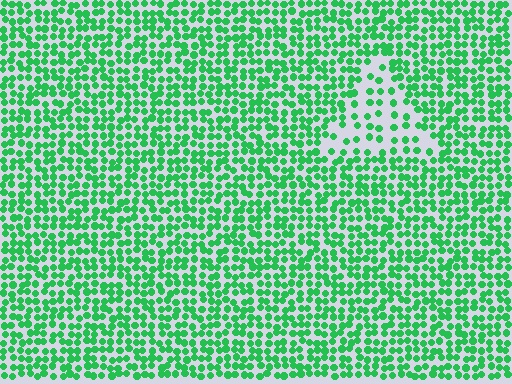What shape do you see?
I see a triangle.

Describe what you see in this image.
The image contains small green elements arranged at two different densities. A triangle-shaped region is visible where the elements are less densely packed than the surrounding area.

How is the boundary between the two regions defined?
The boundary is defined by a change in element density (approximately 2.2x ratio). All elements are the same color, size, and shape.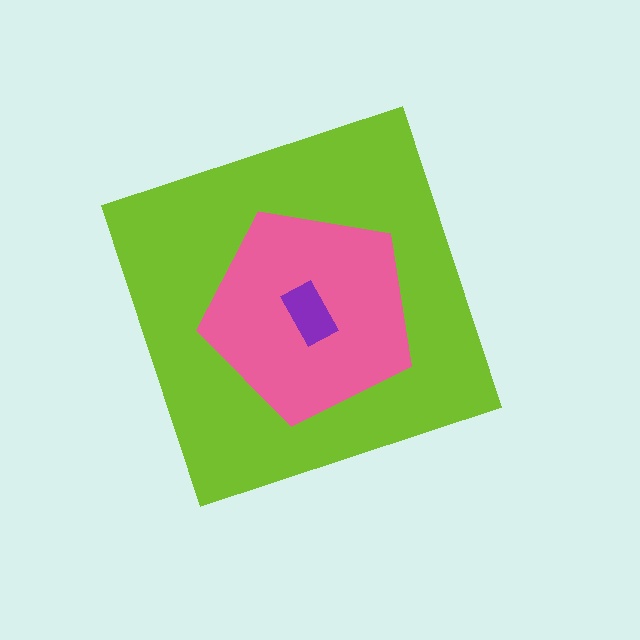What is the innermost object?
The purple rectangle.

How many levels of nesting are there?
3.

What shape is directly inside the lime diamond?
The pink pentagon.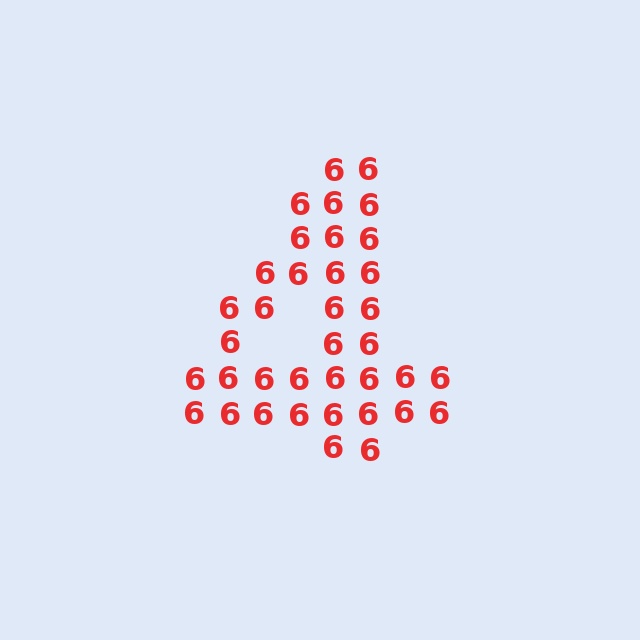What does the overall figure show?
The overall figure shows the digit 4.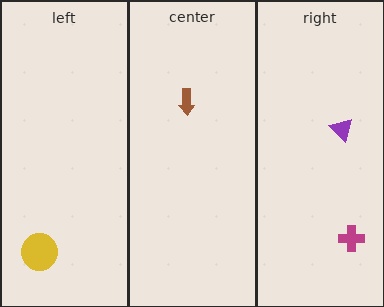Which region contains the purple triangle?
The right region.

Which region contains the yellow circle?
The left region.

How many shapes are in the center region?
1.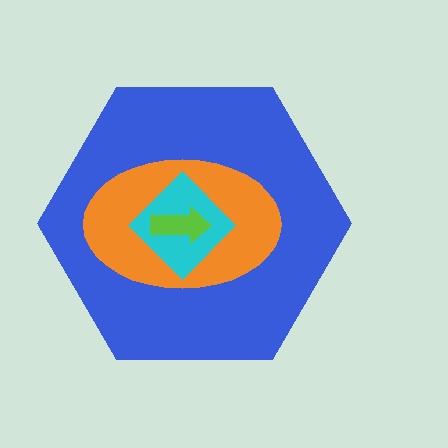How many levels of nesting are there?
4.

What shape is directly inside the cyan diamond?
The lime arrow.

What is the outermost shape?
The blue hexagon.